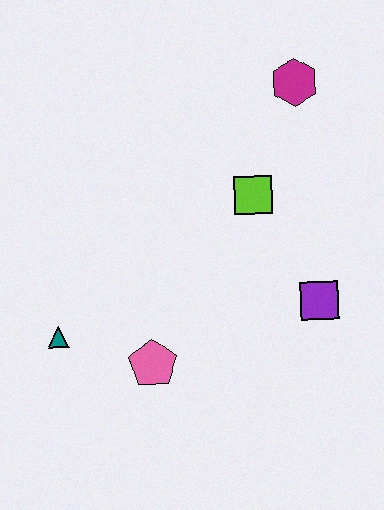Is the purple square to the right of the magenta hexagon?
Yes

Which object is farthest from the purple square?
The teal triangle is farthest from the purple square.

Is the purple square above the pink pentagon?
Yes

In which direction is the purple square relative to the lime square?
The purple square is below the lime square.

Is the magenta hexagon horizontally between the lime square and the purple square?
Yes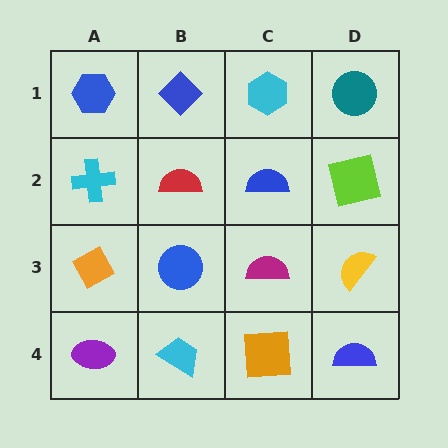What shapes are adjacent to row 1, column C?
A blue semicircle (row 2, column C), a blue diamond (row 1, column B), a teal circle (row 1, column D).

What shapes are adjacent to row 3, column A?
A cyan cross (row 2, column A), a purple ellipse (row 4, column A), a blue circle (row 3, column B).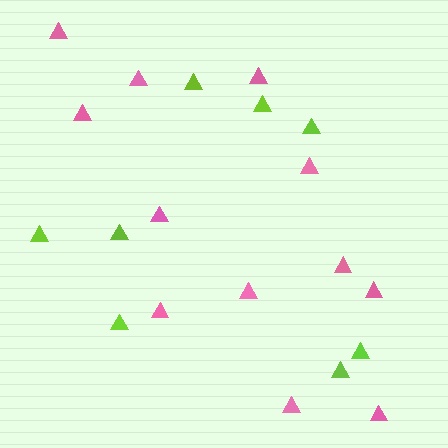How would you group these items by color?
There are 2 groups: one group of lime triangles (8) and one group of pink triangles (12).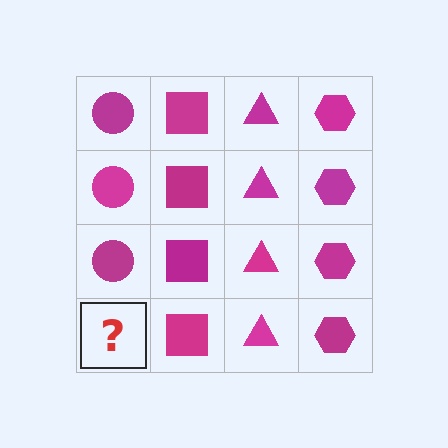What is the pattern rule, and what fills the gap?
The rule is that each column has a consistent shape. The gap should be filled with a magenta circle.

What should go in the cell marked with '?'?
The missing cell should contain a magenta circle.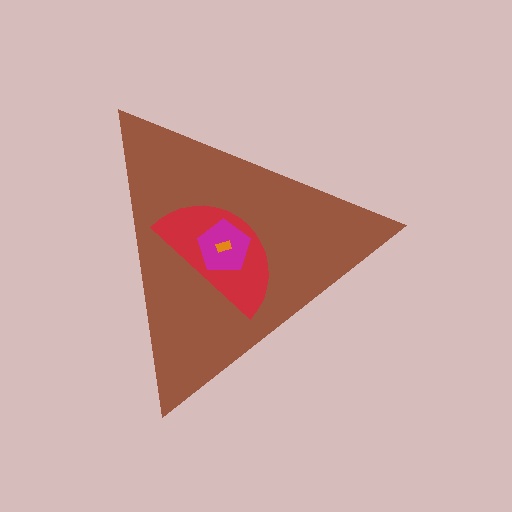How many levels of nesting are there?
4.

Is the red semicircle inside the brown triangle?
Yes.